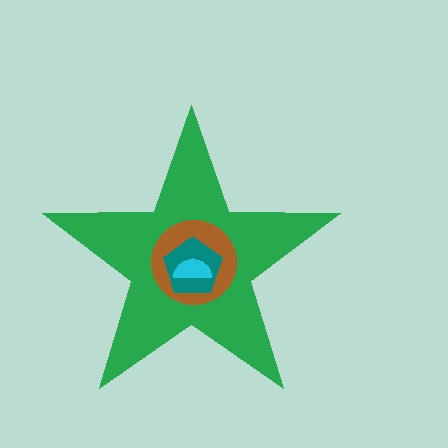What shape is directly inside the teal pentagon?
The cyan semicircle.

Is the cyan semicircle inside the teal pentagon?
Yes.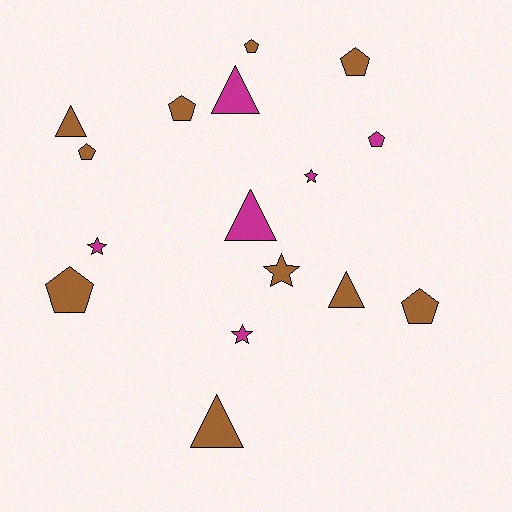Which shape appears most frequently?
Pentagon, with 7 objects.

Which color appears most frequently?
Brown, with 10 objects.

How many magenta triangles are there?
There are 2 magenta triangles.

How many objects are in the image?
There are 16 objects.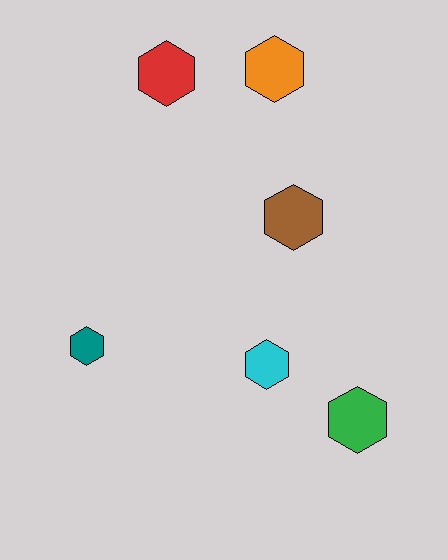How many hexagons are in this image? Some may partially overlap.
There are 6 hexagons.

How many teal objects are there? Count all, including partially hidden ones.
There is 1 teal object.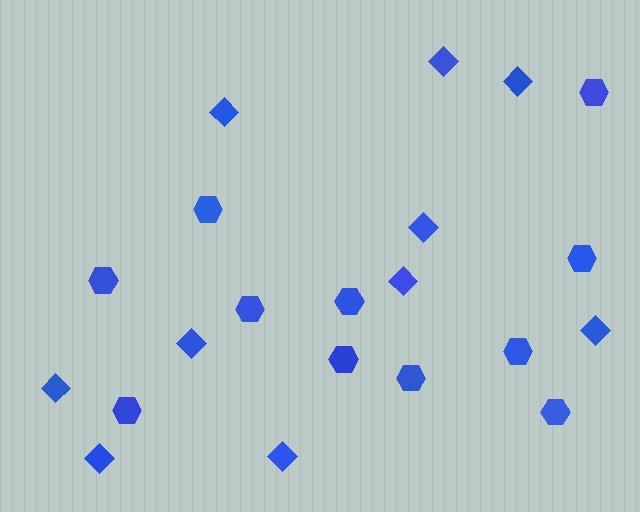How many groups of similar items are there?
There are 2 groups: one group of diamonds (10) and one group of hexagons (11).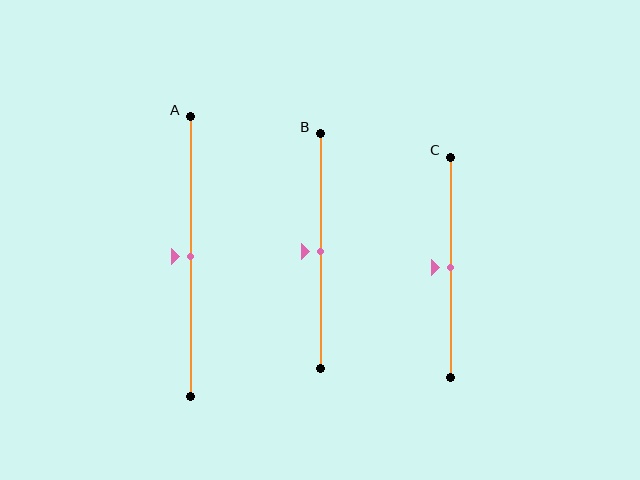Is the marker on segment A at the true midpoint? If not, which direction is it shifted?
Yes, the marker on segment A is at the true midpoint.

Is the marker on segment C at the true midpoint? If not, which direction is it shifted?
Yes, the marker on segment C is at the true midpoint.